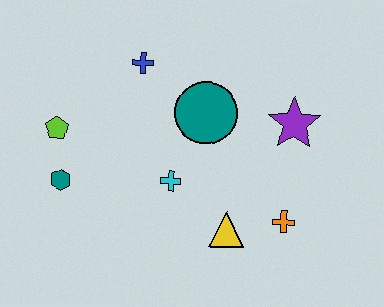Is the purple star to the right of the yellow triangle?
Yes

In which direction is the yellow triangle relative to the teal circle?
The yellow triangle is below the teal circle.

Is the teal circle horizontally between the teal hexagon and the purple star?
Yes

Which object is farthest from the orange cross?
The lime pentagon is farthest from the orange cross.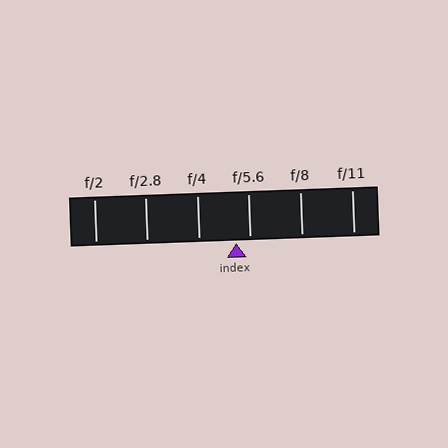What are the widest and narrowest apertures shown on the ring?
The widest aperture shown is f/2 and the narrowest is f/11.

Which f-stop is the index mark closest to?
The index mark is closest to f/5.6.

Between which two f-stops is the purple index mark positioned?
The index mark is between f/4 and f/5.6.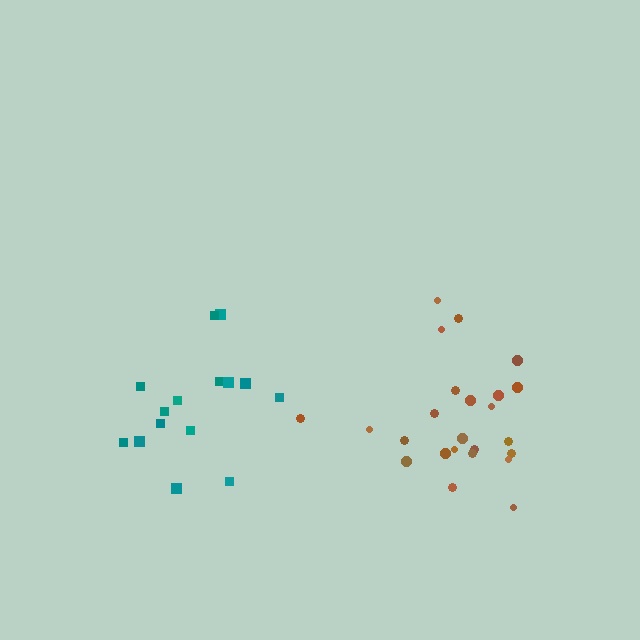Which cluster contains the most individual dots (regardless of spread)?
Brown (24).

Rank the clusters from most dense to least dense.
brown, teal.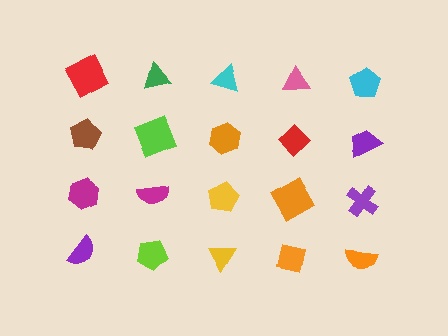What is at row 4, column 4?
An orange square.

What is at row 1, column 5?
A cyan pentagon.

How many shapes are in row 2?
5 shapes.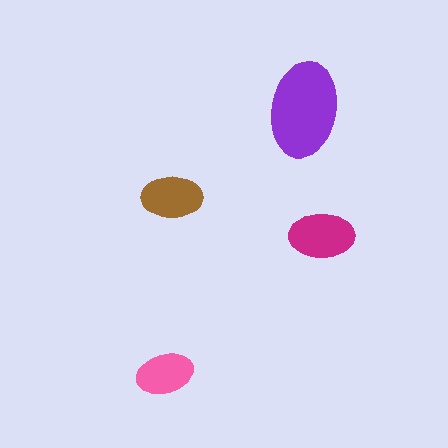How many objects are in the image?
There are 4 objects in the image.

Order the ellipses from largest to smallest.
the purple one, the magenta one, the brown one, the pink one.